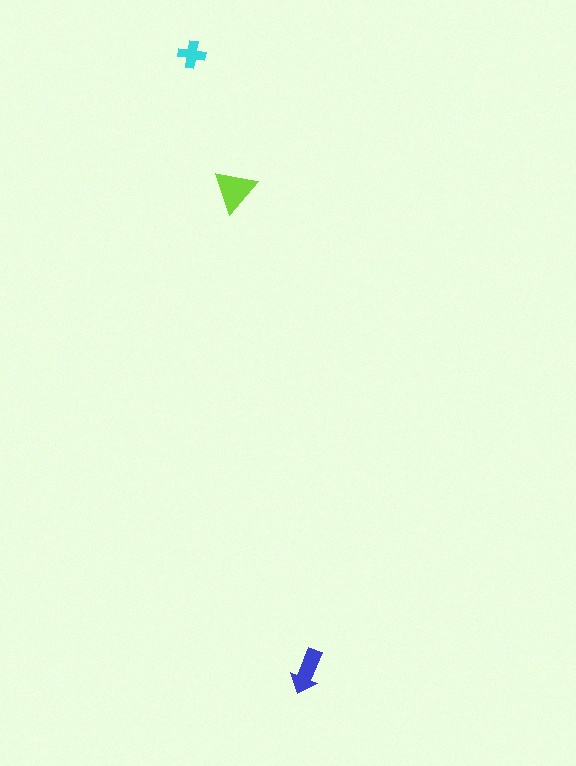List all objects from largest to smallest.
The lime triangle, the blue arrow, the cyan cross.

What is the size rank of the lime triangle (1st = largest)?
1st.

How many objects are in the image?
There are 3 objects in the image.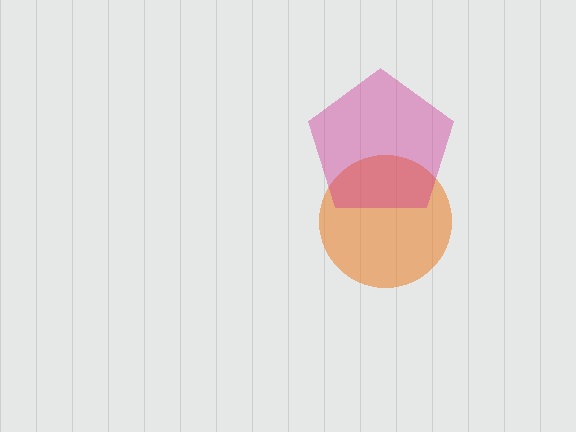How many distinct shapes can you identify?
There are 2 distinct shapes: an orange circle, a magenta pentagon.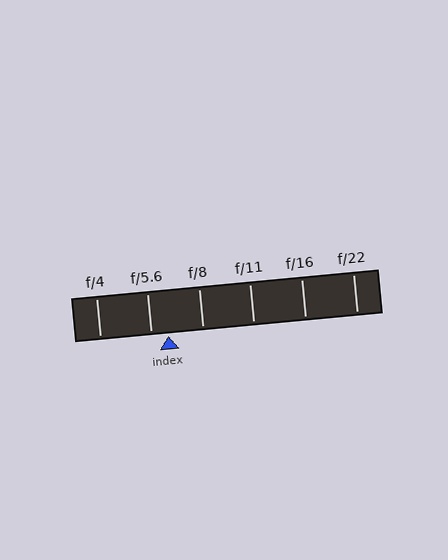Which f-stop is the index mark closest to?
The index mark is closest to f/5.6.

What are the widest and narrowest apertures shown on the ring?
The widest aperture shown is f/4 and the narrowest is f/22.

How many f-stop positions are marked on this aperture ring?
There are 6 f-stop positions marked.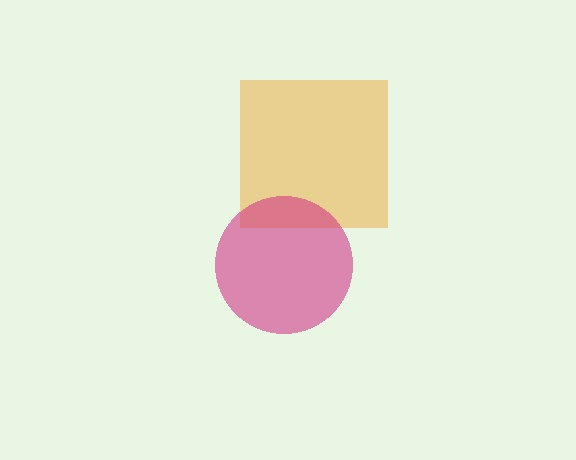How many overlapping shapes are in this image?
There are 2 overlapping shapes in the image.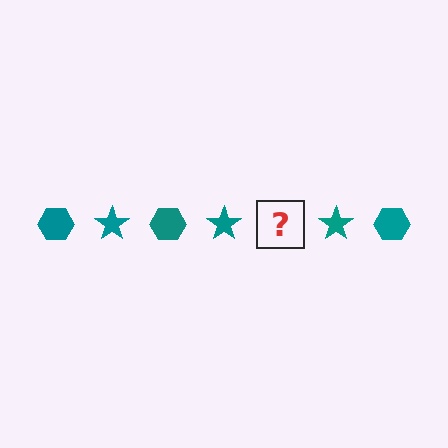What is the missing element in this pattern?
The missing element is a teal hexagon.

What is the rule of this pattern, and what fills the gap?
The rule is that the pattern cycles through hexagon, star shapes in teal. The gap should be filled with a teal hexagon.